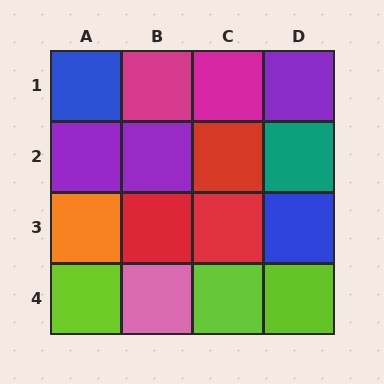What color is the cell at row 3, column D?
Blue.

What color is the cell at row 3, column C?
Red.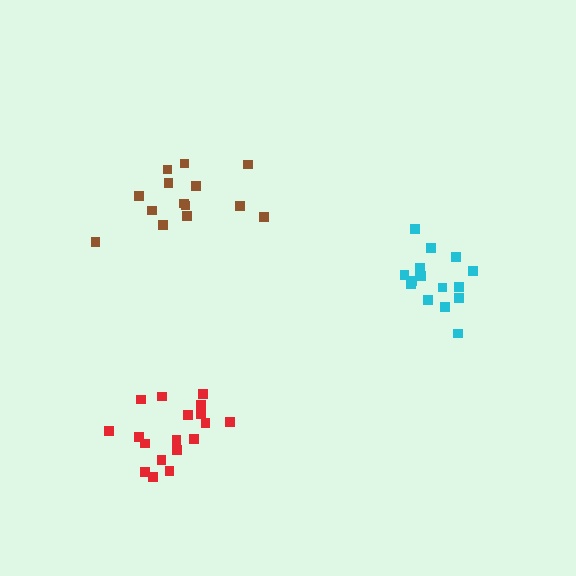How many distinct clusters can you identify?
There are 3 distinct clusters.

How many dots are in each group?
Group 1: 18 dots, Group 2: 14 dots, Group 3: 16 dots (48 total).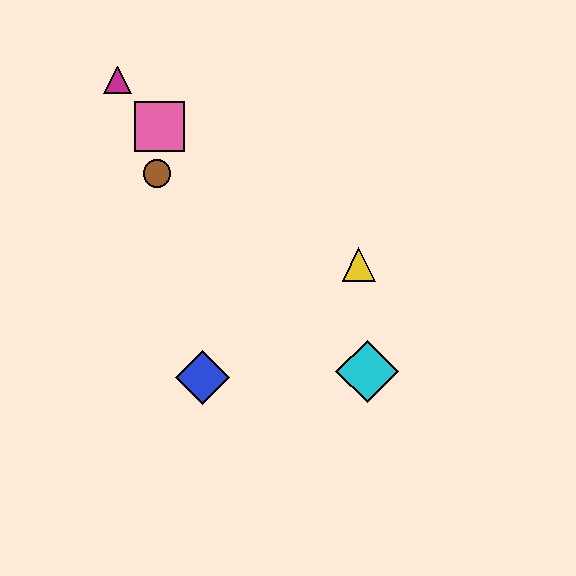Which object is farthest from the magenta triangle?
The cyan diamond is farthest from the magenta triangle.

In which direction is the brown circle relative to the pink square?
The brown circle is below the pink square.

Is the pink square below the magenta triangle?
Yes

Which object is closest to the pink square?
The brown circle is closest to the pink square.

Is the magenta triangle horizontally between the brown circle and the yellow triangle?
No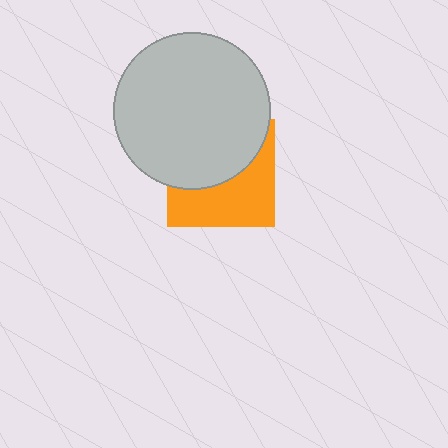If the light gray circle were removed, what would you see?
You would see the complete orange square.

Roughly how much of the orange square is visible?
About half of it is visible (roughly 49%).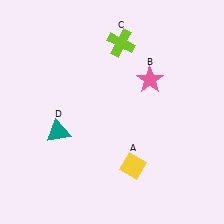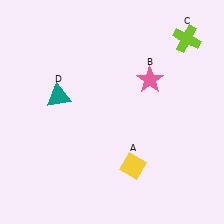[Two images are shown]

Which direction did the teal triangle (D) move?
The teal triangle (D) moved up.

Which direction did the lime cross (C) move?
The lime cross (C) moved right.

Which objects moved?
The objects that moved are: the lime cross (C), the teal triangle (D).